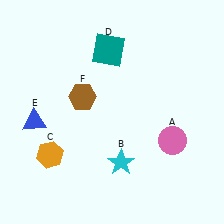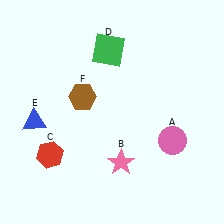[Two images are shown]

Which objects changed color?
B changed from cyan to pink. C changed from orange to red. D changed from teal to green.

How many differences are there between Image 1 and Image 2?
There are 3 differences between the two images.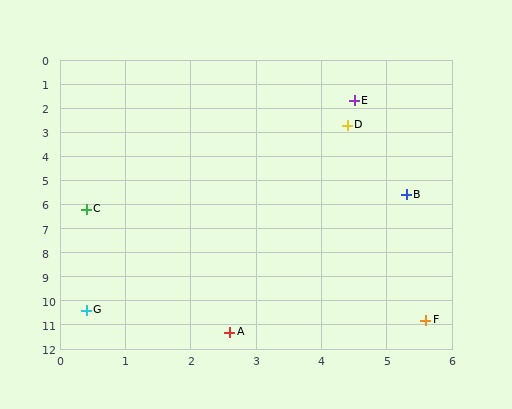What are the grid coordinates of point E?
Point E is at approximately (4.5, 1.7).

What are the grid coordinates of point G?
Point G is at approximately (0.4, 10.4).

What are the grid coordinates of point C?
Point C is at approximately (0.4, 6.2).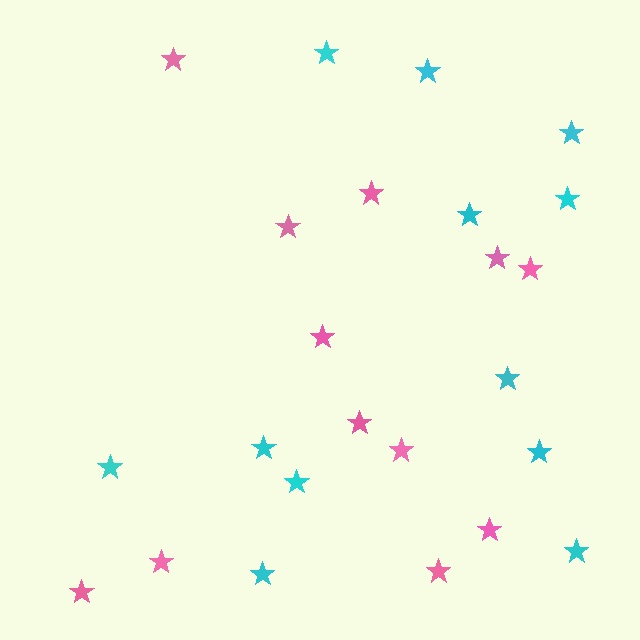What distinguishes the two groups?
There are 2 groups: one group of cyan stars (12) and one group of pink stars (12).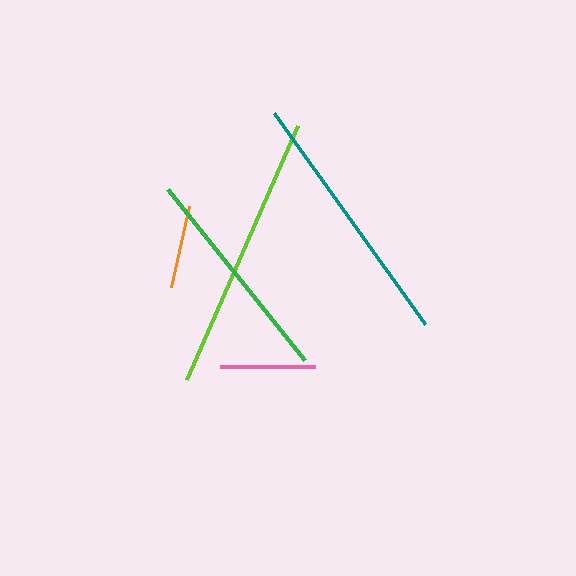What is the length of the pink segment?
The pink segment is approximately 94 pixels long.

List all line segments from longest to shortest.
From longest to shortest: lime, teal, green, pink, orange.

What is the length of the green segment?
The green segment is approximately 219 pixels long.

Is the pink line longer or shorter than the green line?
The green line is longer than the pink line.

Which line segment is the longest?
The lime line is the longest at approximately 277 pixels.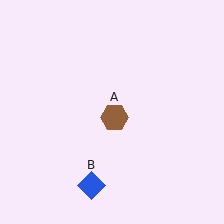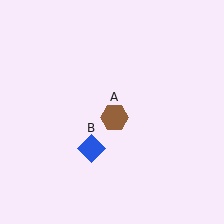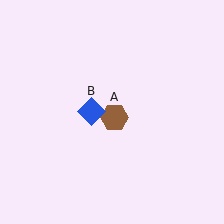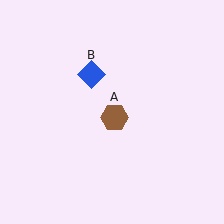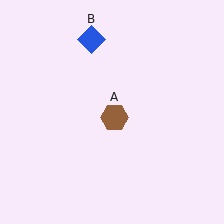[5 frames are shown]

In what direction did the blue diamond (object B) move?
The blue diamond (object B) moved up.